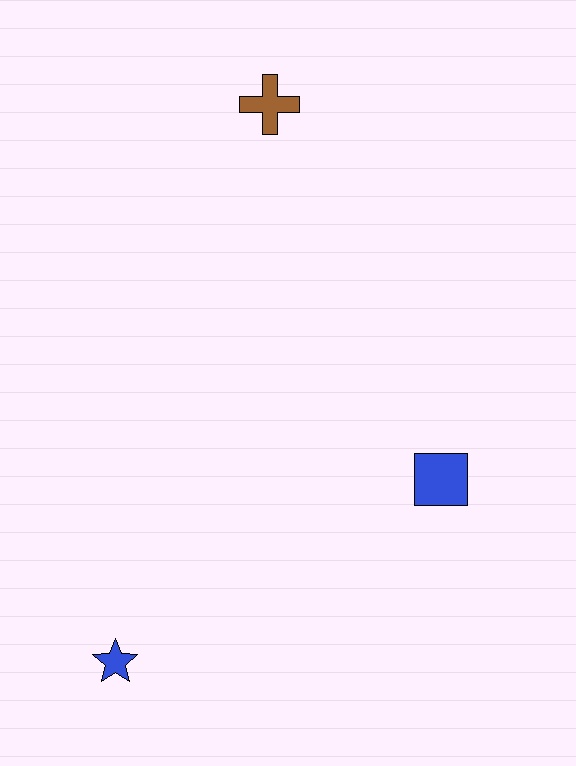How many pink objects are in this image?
There are no pink objects.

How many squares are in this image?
There is 1 square.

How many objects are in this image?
There are 3 objects.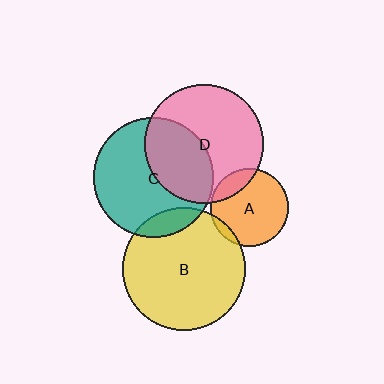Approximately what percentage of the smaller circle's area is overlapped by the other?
Approximately 10%.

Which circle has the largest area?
Circle B (yellow).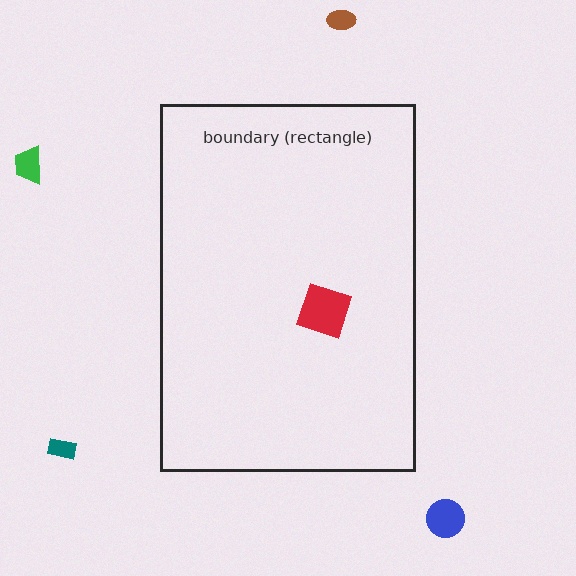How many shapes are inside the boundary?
1 inside, 4 outside.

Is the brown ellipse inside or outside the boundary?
Outside.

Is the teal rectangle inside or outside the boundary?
Outside.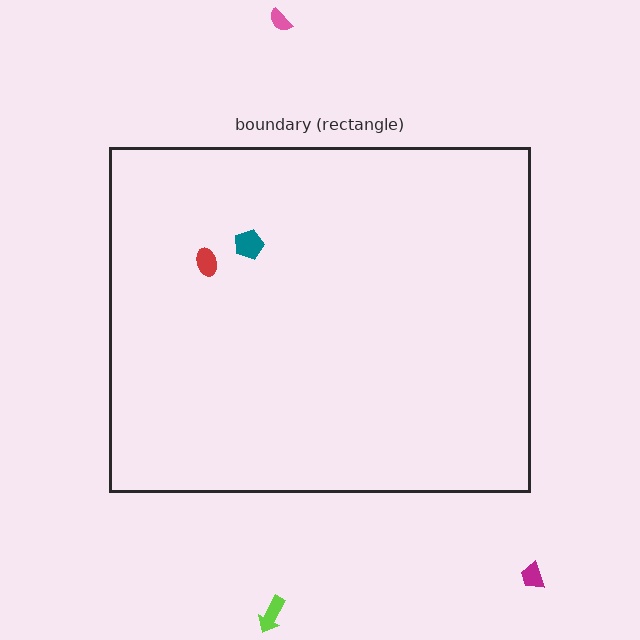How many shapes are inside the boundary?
2 inside, 3 outside.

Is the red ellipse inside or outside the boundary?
Inside.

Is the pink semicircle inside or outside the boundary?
Outside.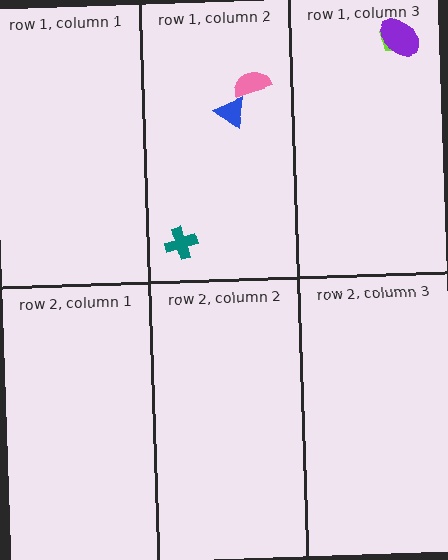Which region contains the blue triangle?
The row 1, column 2 region.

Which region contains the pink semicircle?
The row 1, column 2 region.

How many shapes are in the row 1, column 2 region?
3.